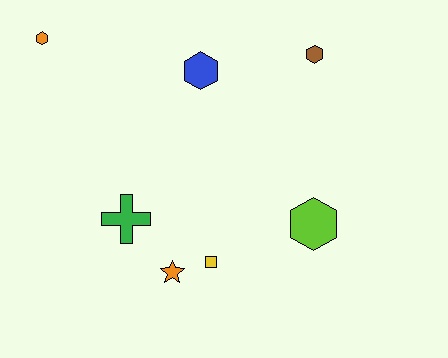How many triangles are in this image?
There are no triangles.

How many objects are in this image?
There are 7 objects.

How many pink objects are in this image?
There are no pink objects.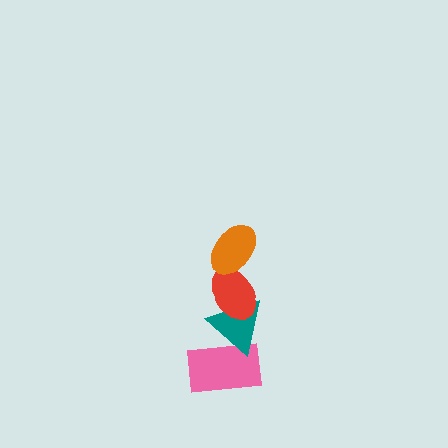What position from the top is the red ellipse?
The red ellipse is 2nd from the top.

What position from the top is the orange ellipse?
The orange ellipse is 1st from the top.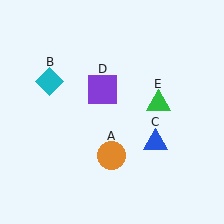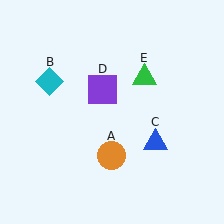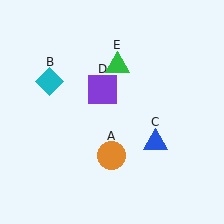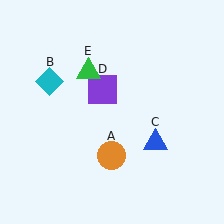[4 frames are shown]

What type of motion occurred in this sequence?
The green triangle (object E) rotated counterclockwise around the center of the scene.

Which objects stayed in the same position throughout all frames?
Orange circle (object A) and cyan diamond (object B) and blue triangle (object C) and purple square (object D) remained stationary.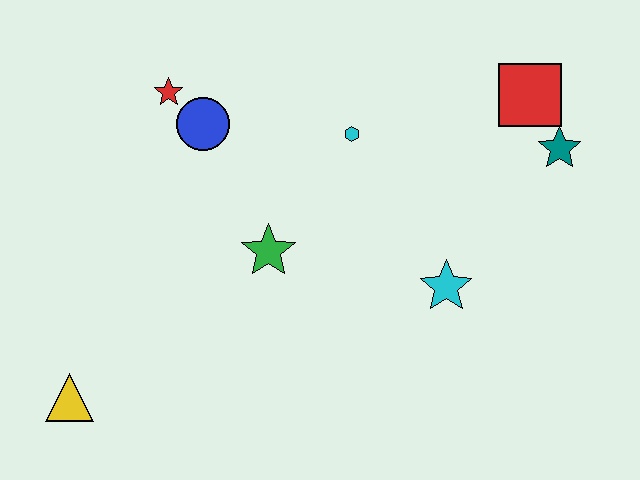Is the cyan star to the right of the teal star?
No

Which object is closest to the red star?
The blue circle is closest to the red star.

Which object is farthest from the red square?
The yellow triangle is farthest from the red square.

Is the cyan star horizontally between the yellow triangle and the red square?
Yes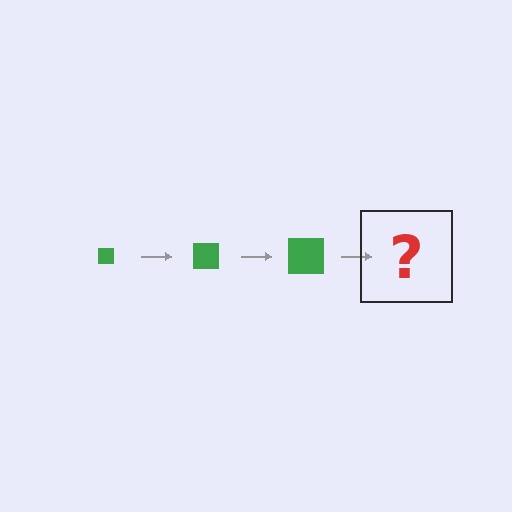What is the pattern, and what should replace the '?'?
The pattern is that the square gets progressively larger each step. The '?' should be a green square, larger than the previous one.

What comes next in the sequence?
The next element should be a green square, larger than the previous one.